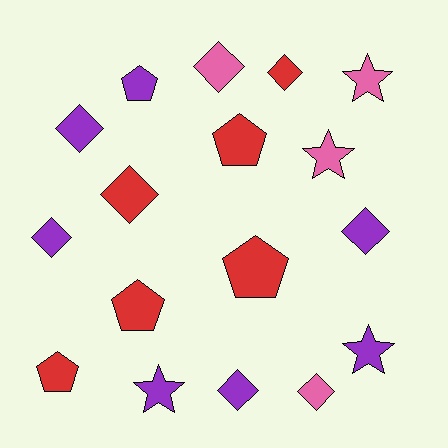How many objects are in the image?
There are 17 objects.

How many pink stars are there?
There are 2 pink stars.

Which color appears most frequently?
Purple, with 7 objects.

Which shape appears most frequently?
Diamond, with 8 objects.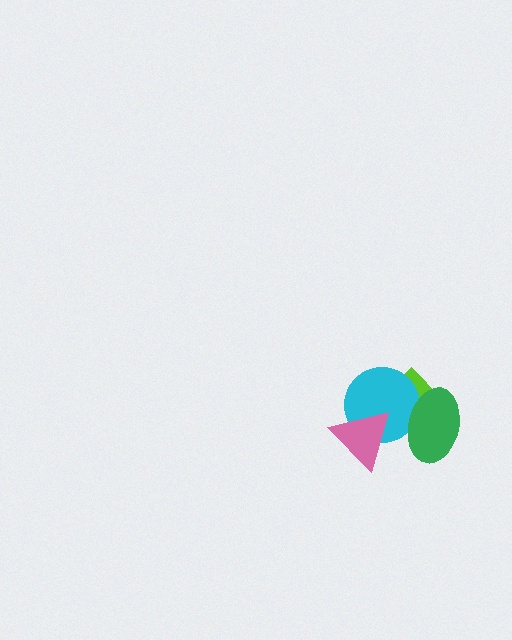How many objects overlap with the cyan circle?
3 objects overlap with the cyan circle.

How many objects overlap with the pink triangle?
1 object overlaps with the pink triangle.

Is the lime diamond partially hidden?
Yes, it is partially covered by another shape.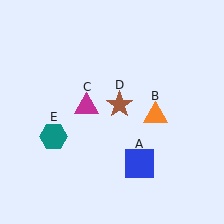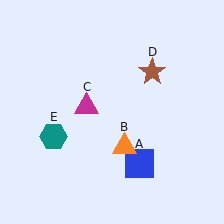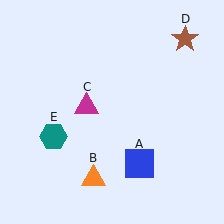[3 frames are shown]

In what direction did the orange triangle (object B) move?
The orange triangle (object B) moved down and to the left.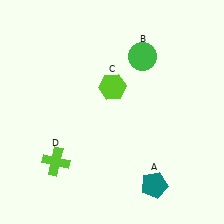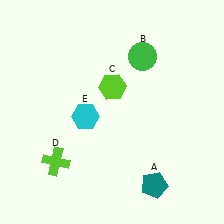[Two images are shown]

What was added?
A cyan hexagon (E) was added in Image 2.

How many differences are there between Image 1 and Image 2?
There is 1 difference between the two images.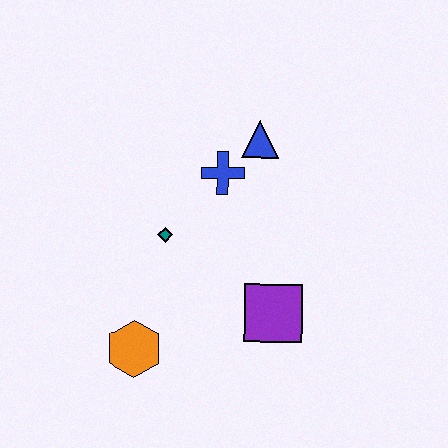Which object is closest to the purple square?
The teal diamond is closest to the purple square.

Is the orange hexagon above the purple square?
No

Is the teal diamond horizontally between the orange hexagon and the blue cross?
Yes